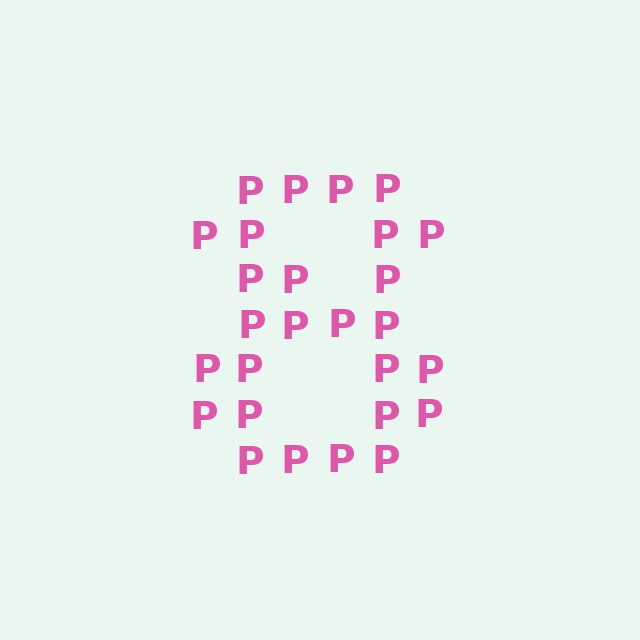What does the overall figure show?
The overall figure shows the digit 8.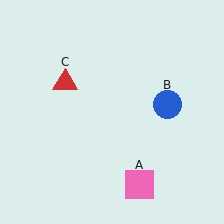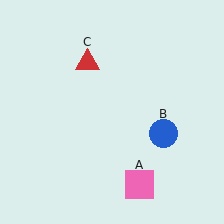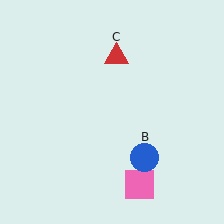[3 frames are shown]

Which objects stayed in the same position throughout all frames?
Pink square (object A) remained stationary.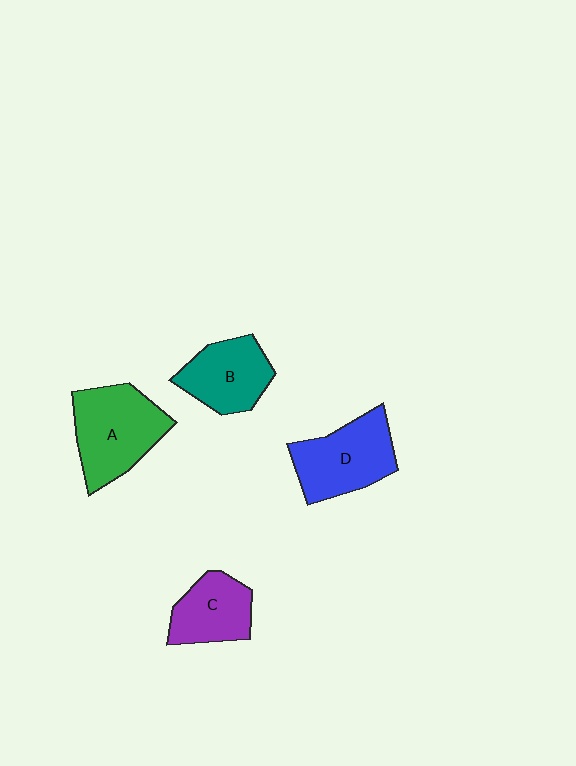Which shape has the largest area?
Shape A (green).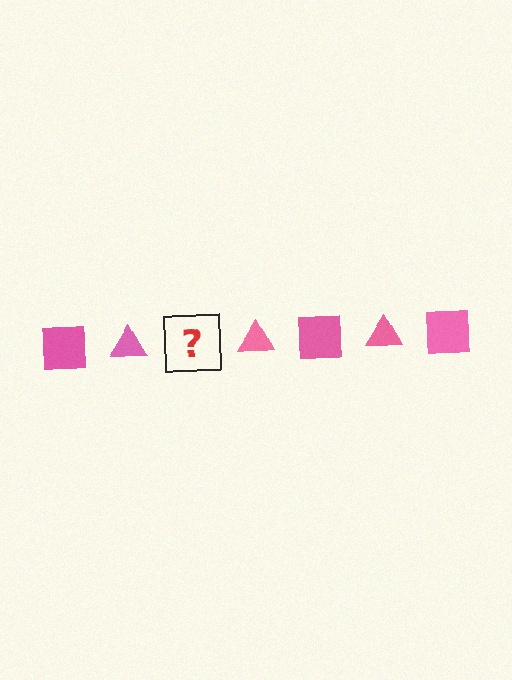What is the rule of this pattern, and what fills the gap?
The rule is that the pattern cycles through square, triangle shapes in pink. The gap should be filled with a pink square.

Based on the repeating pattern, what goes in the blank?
The blank should be a pink square.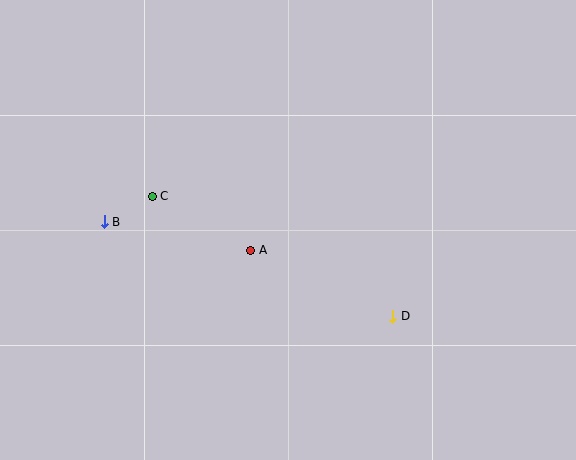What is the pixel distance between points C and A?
The distance between C and A is 112 pixels.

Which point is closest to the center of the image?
Point A at (251, 250) is closest to the center.